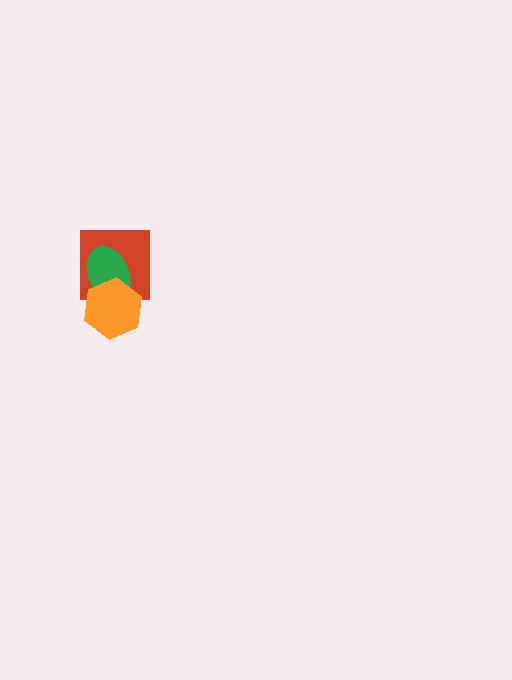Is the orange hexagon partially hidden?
No, no other shape covers it.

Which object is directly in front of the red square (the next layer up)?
The green ellipse is directly in front of the red square.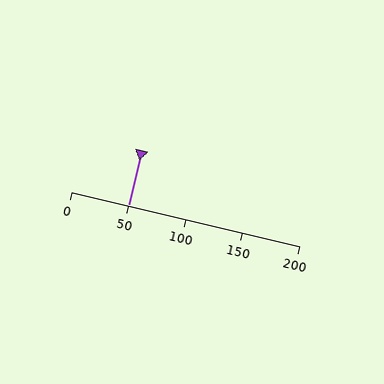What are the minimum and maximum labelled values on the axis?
The axis runs from 0 to 200.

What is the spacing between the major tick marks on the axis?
The major ticks are spaced 50 apart.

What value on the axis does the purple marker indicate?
The marker indicates approximately 50.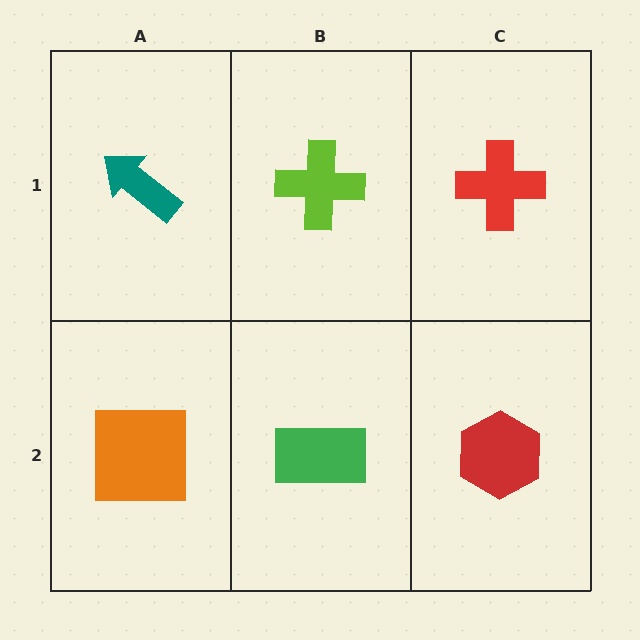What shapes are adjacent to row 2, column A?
A teal arrow (row 1, column A), a green rectangle (row 2, column B).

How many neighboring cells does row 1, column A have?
2.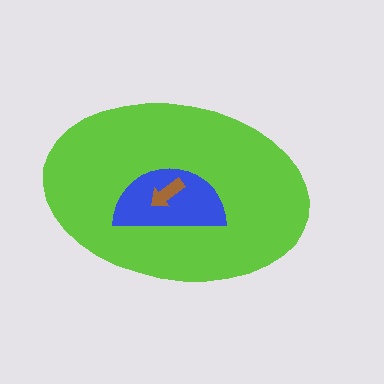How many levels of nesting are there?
3.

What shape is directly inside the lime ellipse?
The blue semicircle.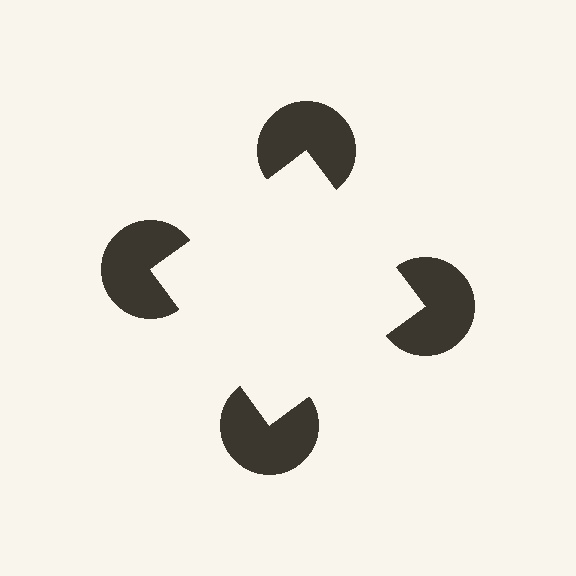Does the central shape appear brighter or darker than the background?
It typically appears slightly brighter than the background, even though no actual brightness change is drawn.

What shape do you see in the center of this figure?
An illusory square — its edges are inferred from the aligned wedge cuts in the pac-man discs, not physically drawn.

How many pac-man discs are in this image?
There are 4 — one at each vertex of the illusory square.